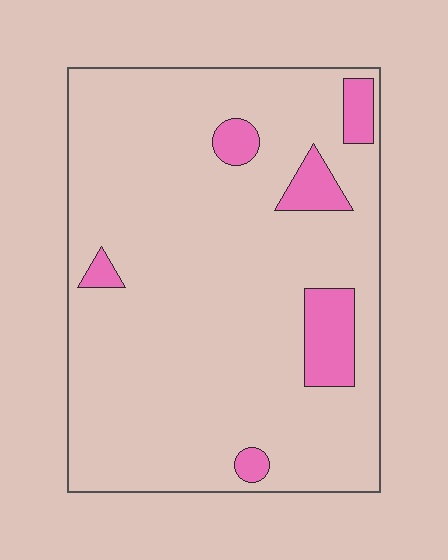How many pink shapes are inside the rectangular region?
6.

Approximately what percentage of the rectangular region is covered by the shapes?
Approximately 10%.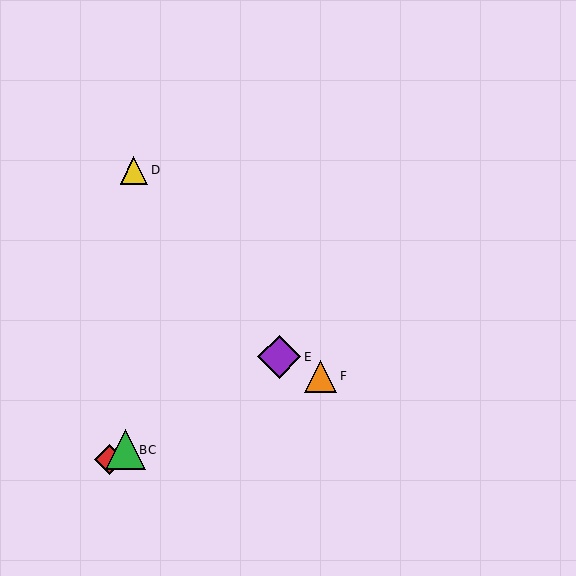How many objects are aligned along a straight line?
4 objects (A, B, C, E) are aligned along a straight line.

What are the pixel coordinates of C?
Object C is at (125, 450).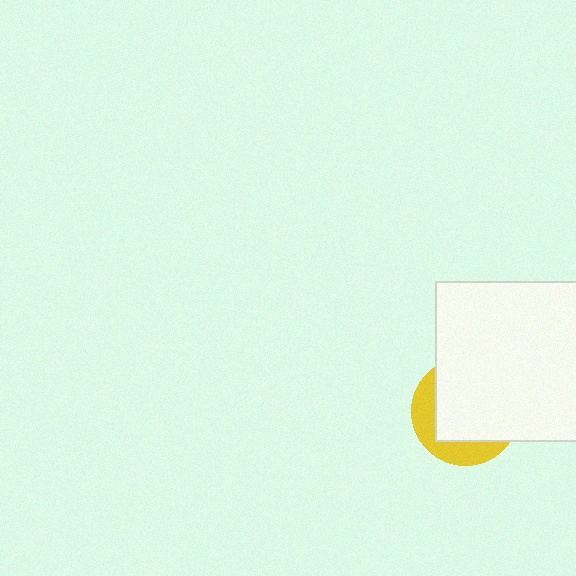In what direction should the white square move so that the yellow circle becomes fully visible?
The white square should move toward the upper-right. That is the shortest direction to clear the overlap and leave the yellow circle fully visible.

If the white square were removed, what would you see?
You would see the complete yellow circle.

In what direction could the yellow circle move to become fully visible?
The yellow circle could move toward the lower-left. That would shift it out from behind the white square entirely.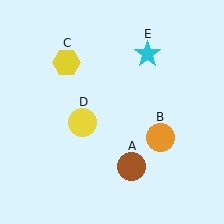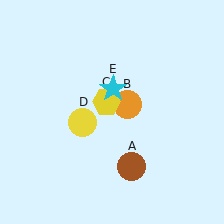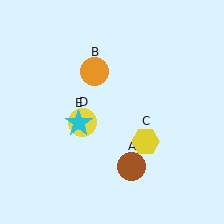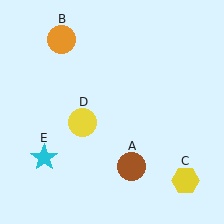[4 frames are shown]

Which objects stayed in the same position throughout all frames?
Brown circle (object A) and yellow circle (object D) remained stationary.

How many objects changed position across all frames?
3 objects changed position: orange circle (object B), yellow hexagon (object C), cyan star (object E).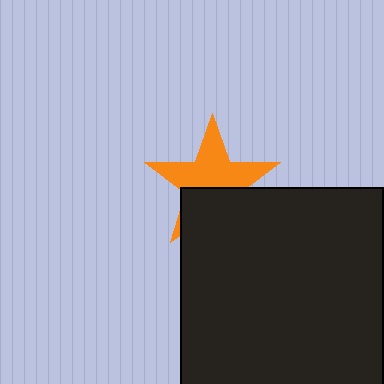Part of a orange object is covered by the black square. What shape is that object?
It is a star.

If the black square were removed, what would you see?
You would see the complete orange star.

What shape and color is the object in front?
The object in front is a black square.